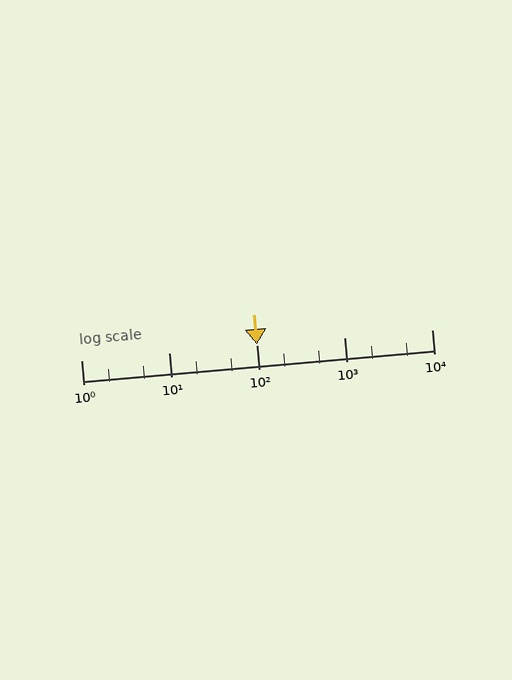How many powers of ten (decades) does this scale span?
The scale spans 4 decades, from 1 to 10000.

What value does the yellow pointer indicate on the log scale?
The pointer indicates approximately 100.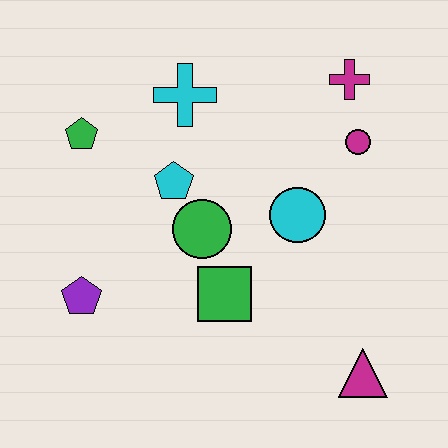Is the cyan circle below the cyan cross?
Yes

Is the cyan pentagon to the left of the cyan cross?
Yes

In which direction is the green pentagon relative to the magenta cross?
The green pentagon is to the left of the magenta cross.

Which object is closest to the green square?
The green circle is closest to the green square.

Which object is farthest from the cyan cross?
The magenta triangle is farthest from the cyan cross.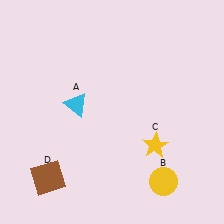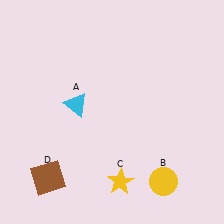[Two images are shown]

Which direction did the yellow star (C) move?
The yellow star (C) moved down.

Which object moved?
The yellow star (C) moved down.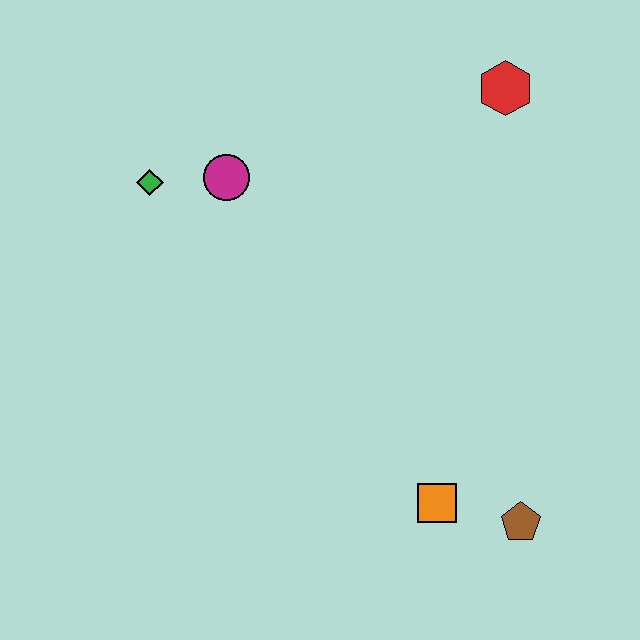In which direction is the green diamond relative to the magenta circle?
The green diamond is to the left of the magenta circle.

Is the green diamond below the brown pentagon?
No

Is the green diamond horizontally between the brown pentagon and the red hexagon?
No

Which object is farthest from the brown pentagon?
The green diamond is farthest from the brown pentagon.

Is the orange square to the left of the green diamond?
No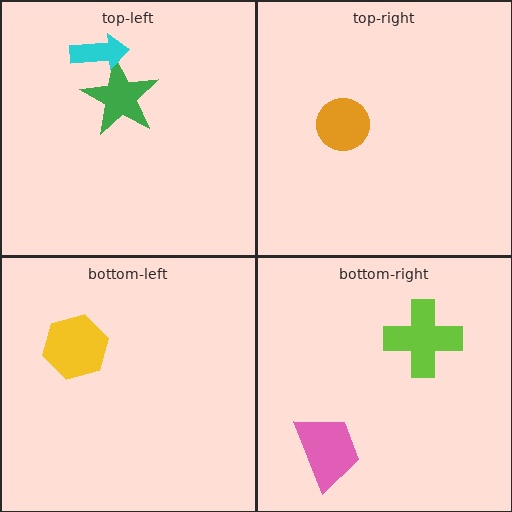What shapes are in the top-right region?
The orange circle.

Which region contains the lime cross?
The bottom-right region.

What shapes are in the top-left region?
The green star, the cyan arrow.